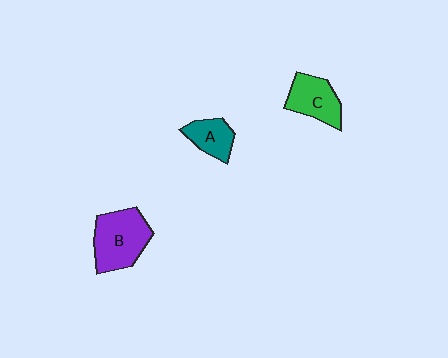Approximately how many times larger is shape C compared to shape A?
Approximately 1.3 times.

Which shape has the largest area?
Shape B (purple).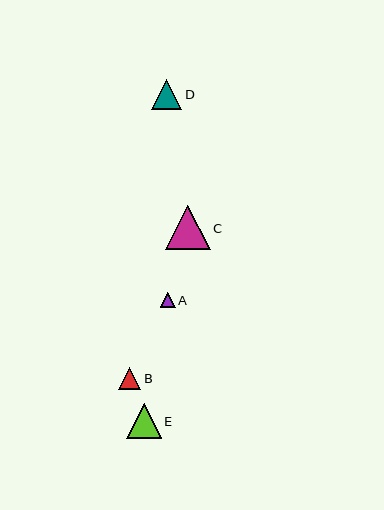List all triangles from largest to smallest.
From largest to smallest: C, E, D, B, A.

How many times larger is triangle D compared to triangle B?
Triangle D is approximately 1.4 times the size of triangle B.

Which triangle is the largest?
Triangle C is the largest with a size of approximately 45 pixels.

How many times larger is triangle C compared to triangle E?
Triangle C is approximately 1.3 times the size of triangle E.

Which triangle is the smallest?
Triangle A is the smallest with a size of approximately 15 pixels.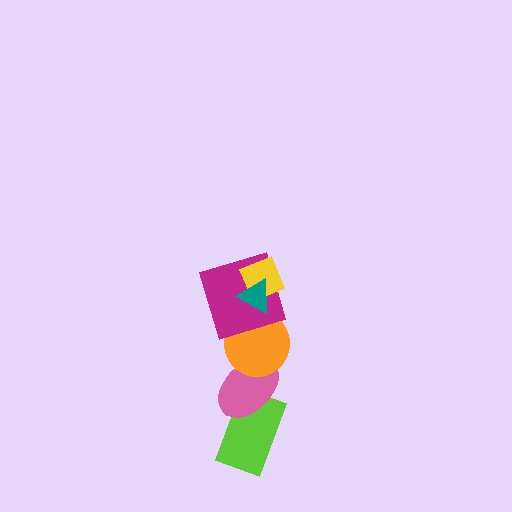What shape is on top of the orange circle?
The magenta square is on top of the orange circle.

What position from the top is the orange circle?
The orange circle is 4th from the top.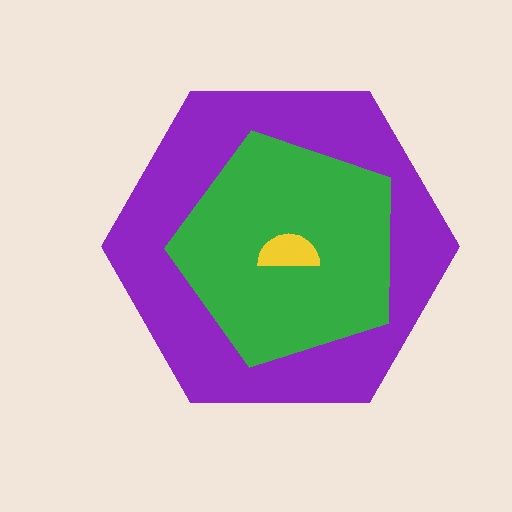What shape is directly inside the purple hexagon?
The green pentagon.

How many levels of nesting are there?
3.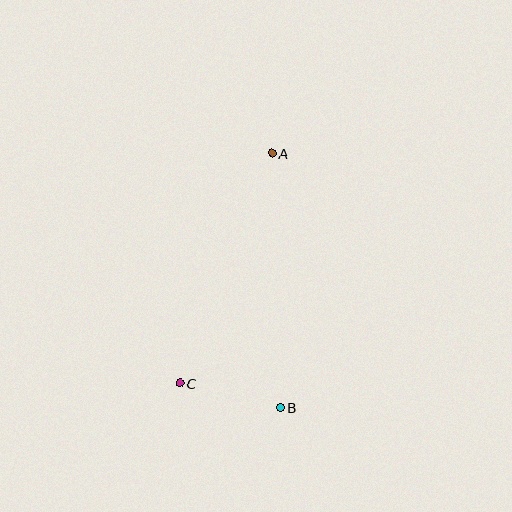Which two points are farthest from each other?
Points A and B are farthest from each other.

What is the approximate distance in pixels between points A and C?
The distance between A and C is approximately 248 pixels.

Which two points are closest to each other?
Points B and C are closest to each other.